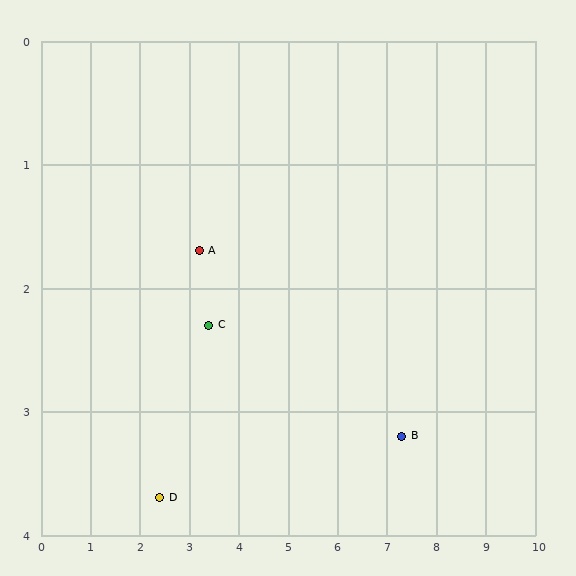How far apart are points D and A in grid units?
Points D and A are about 2.2 grid units apart.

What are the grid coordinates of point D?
Point D is at approximately (2.4, 3.7).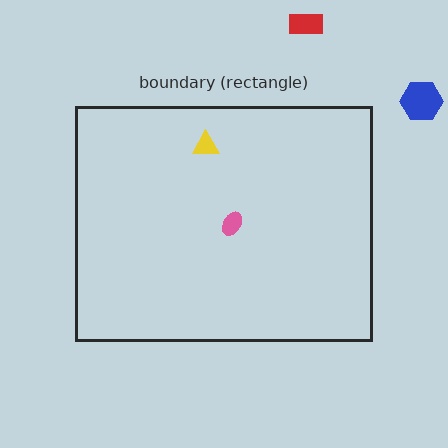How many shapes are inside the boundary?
2 inside, 2 outside.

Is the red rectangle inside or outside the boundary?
Outside.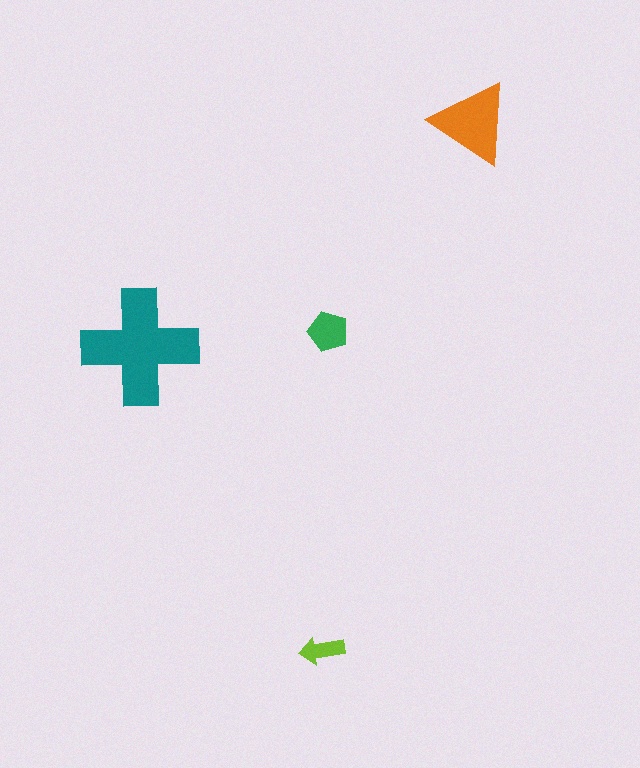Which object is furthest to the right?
The orange triangle is rightmost.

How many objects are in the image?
There are 4 objects in the image.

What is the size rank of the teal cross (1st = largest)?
1st.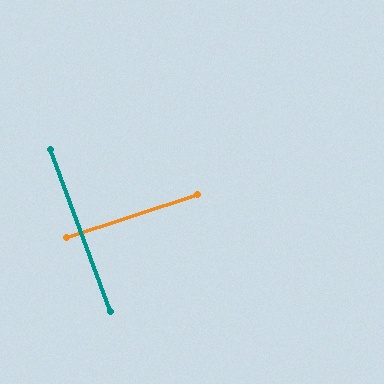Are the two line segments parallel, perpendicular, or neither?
Perpendicular — they meet at approximately 88°.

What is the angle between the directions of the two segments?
Approximately 88 degrees.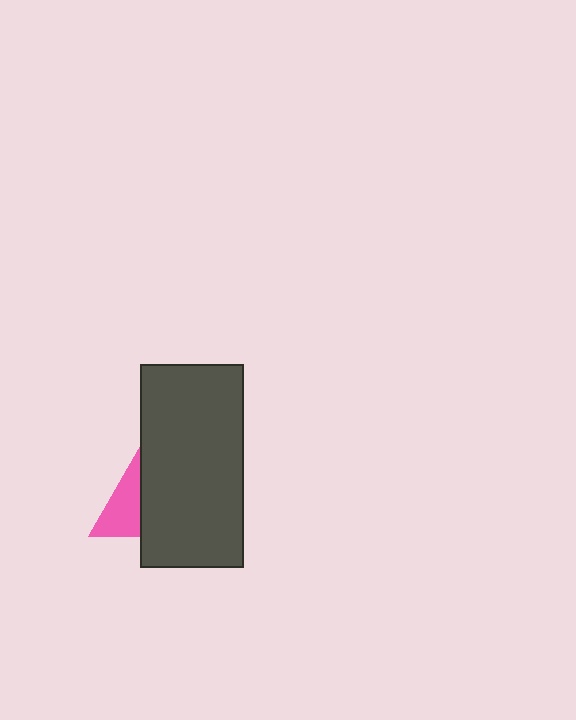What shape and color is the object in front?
The object in front is a dark gray rectangle.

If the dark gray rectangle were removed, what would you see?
You would see the complete pink triangle.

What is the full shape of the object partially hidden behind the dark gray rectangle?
The partially hidden object is a pink triangle.